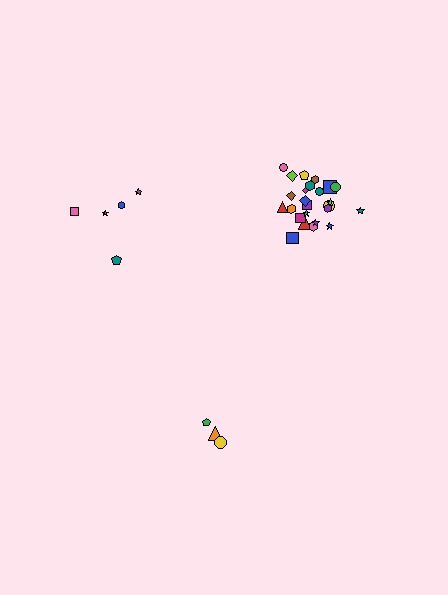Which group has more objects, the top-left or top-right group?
The top-right group.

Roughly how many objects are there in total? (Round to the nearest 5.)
Roughly 35 objects in total.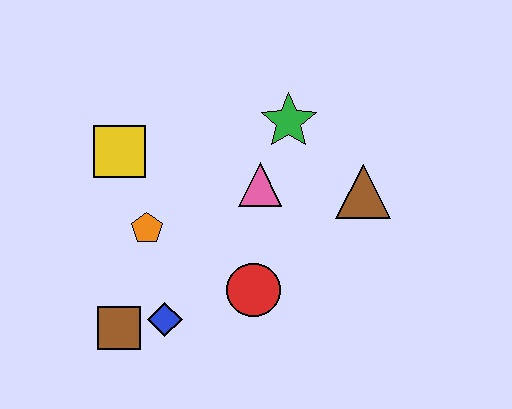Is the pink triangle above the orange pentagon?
Yes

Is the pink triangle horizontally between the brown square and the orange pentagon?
No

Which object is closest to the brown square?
The blue diamond is closest to the brown square.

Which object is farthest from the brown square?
The brown triangle is farthest from the brown square.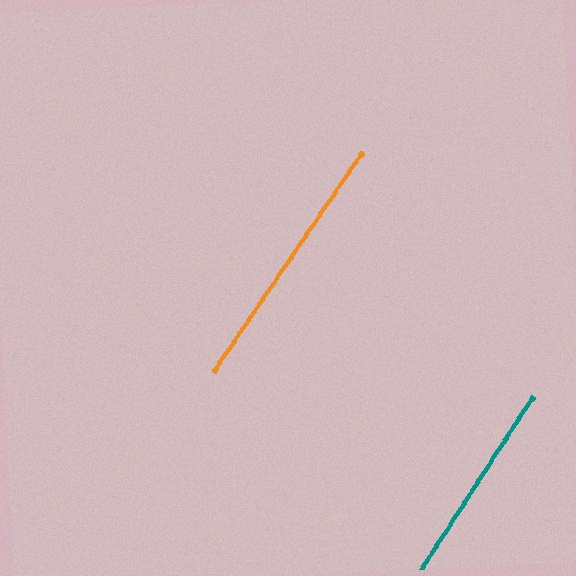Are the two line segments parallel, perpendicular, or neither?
Parallel — their directions differ by only 1.0°.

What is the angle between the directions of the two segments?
Approximately 1 degree.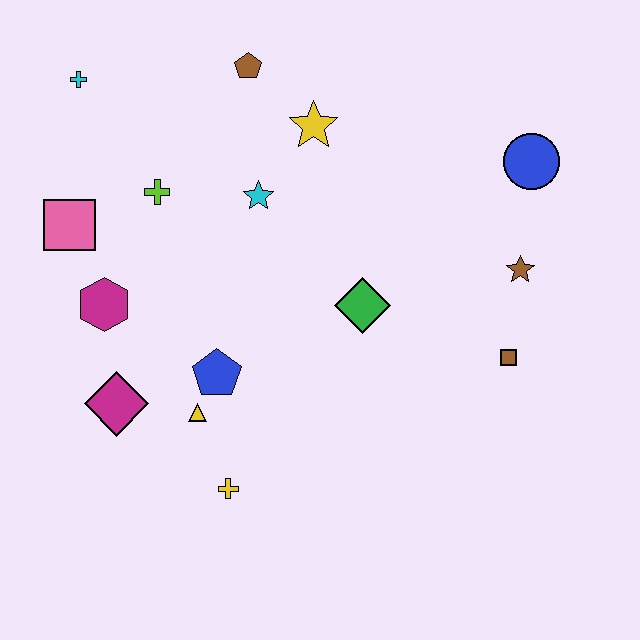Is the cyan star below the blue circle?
Yes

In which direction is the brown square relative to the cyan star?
The brown square is to the right of the cyan star.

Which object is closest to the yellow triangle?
The blue pentagon is closest to the yellow triangle.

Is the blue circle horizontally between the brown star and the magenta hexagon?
No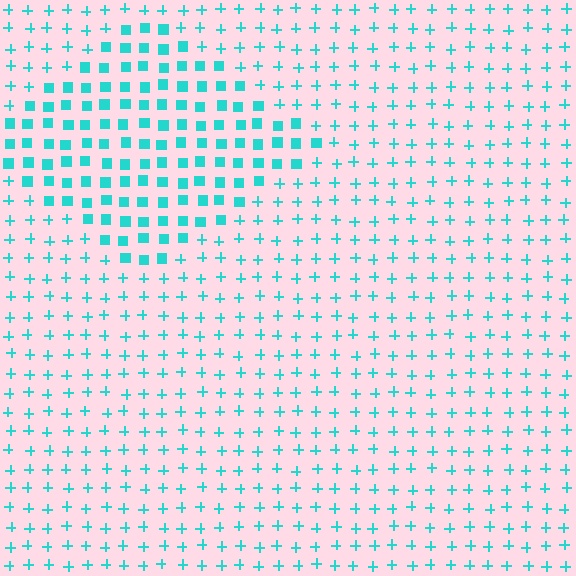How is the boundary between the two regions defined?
The boundary is defined by a change in element shape: squares inside vs. plus signs outside. All elements share the same color and spacing.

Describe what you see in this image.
The image is filled with small cyan elements arranged in a uniform grid. A diamond-shaped region contains squares, while the surrounding area contains plus signs. The boundary is defined purely by the change in element shape.